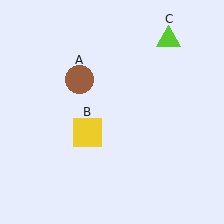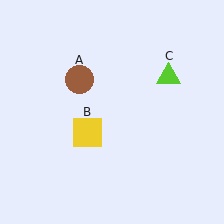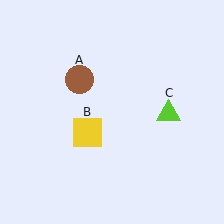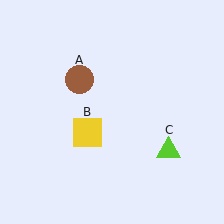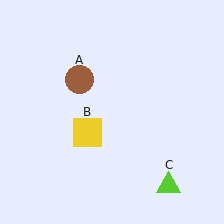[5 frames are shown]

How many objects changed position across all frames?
1 object changed position: lime triangle (object C).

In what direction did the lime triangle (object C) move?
The lime triangle (object C) moved down.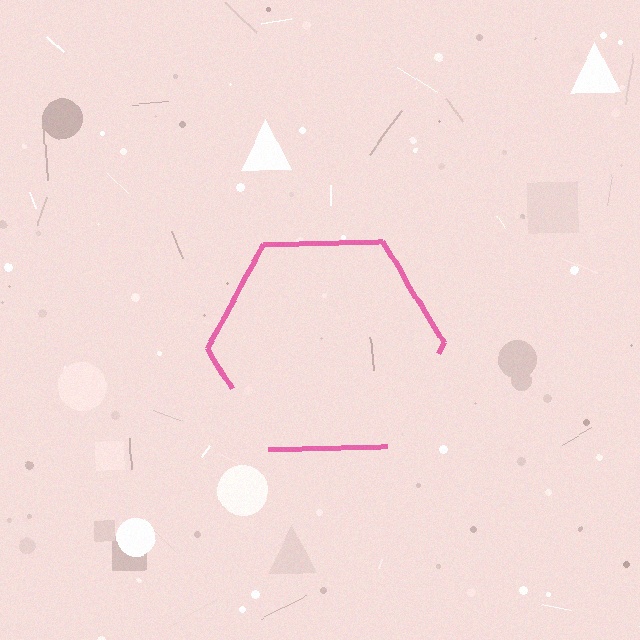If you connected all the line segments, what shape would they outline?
They would outline a hexagon.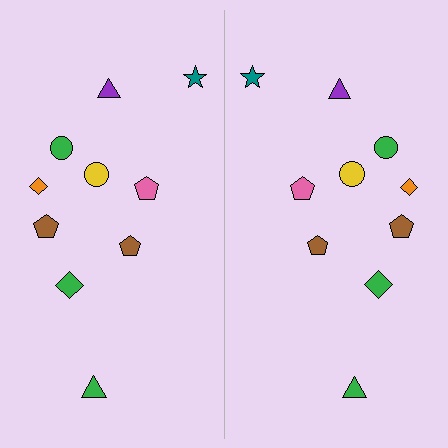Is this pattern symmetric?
Yes, this pattern has bilateral (reflection) symmetry.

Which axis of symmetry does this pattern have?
The pattern has a vertical axis of symmetry running through the center of the image.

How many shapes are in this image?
There are 20 shapes in this image.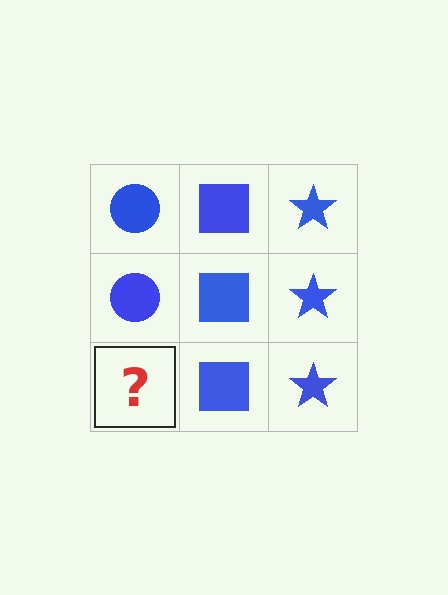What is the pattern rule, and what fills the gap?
The rule is that each column has a consistent shape. The gap should be filled with a blue circle.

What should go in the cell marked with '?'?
The missing cell should contain a blue circle.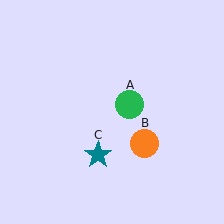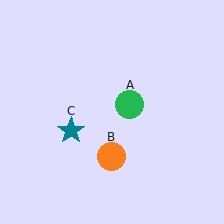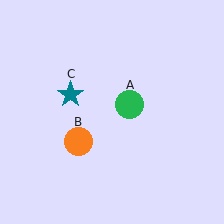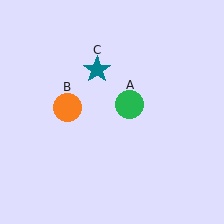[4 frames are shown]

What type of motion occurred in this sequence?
The orange circle (object B), teal star (object C) rotated clockwise around the center of the scene.